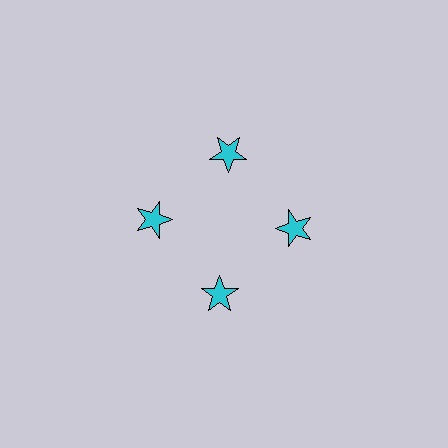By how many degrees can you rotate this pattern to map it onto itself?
The pattern maps onto itself every 90 degrees of rotation.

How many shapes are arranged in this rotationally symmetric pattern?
There are 4 shapes, arranged in 4 groups of 1.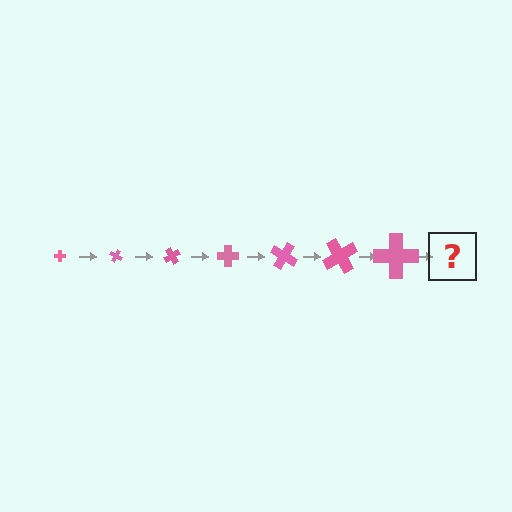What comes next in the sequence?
The next element should be a cross, larger than the previous one and rotated 210 degrees from the start.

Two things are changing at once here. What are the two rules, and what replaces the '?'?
The two rules are that the cross grows larger each step and it rotates 30 degrees each step. The '?' should be a cross, larger than the previous one and rotated 210 degrees from the start.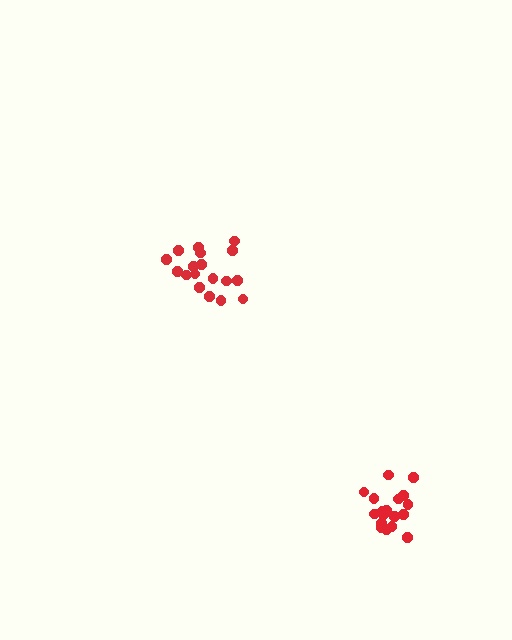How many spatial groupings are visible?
There are 2 spatial groupings.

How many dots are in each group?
Group 1: 18 dots, Group 2: 19 dots (37 total).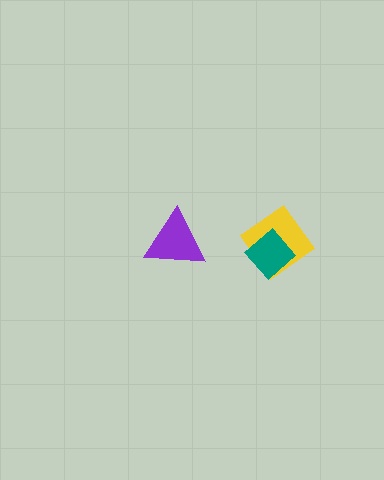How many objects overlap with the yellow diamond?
1 object overlaps with the yellow diamond.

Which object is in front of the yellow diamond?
The teal diamond is in front of the yellow diamond.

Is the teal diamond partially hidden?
No, no other shape covers it.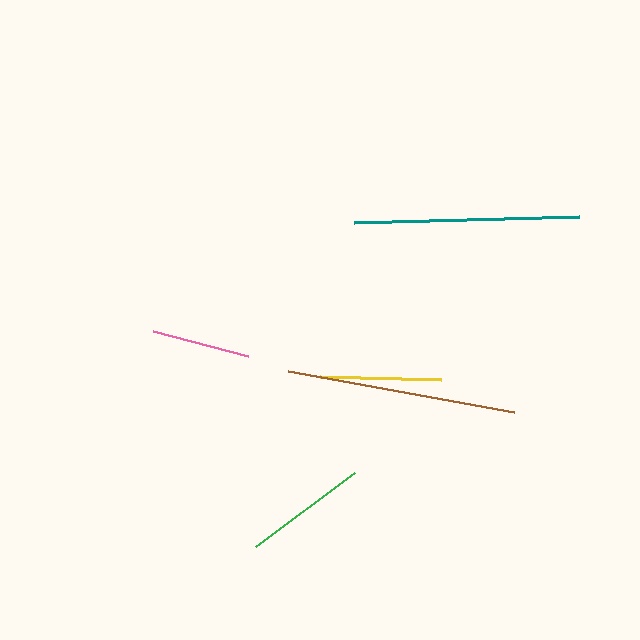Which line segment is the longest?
The brown line is the longest at approximately 230 pixels.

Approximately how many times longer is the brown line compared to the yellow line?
The brown line is approximately 1.9 times the length of the yellow line.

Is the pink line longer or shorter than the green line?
The green line is longer than the pink line.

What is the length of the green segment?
The green segment is approximately 124 pixels long.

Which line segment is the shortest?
The pink line is the shortest at approximately 98 pixels.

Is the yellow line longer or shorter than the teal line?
The teal line is longer than the yellow line.